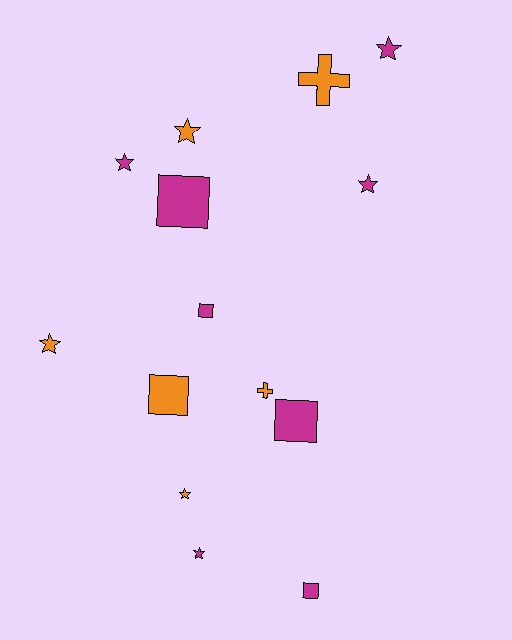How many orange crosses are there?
There are 2 orange crosses.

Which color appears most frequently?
Magenta, with 8 objects.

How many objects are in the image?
There are 14 objects.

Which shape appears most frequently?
Star, with 7 objects.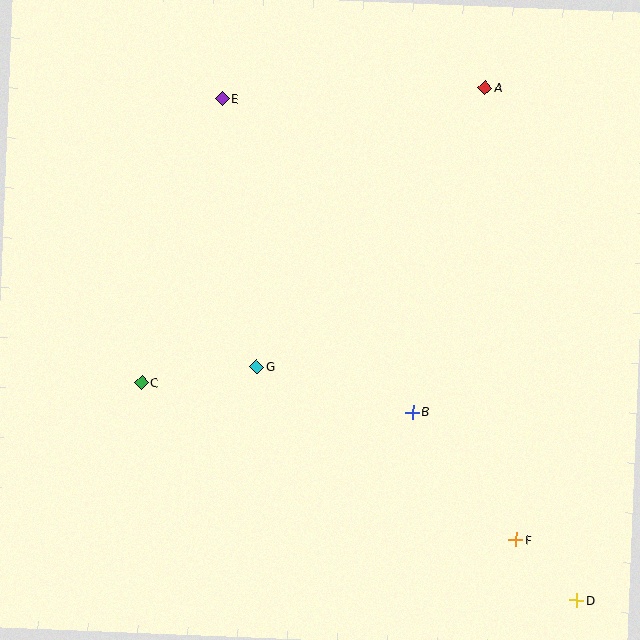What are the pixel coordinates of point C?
Point C is at (142, 383).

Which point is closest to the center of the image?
Point G at (257, 367) is closest to the center.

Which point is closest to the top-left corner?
Point E is closest to the top-left corner.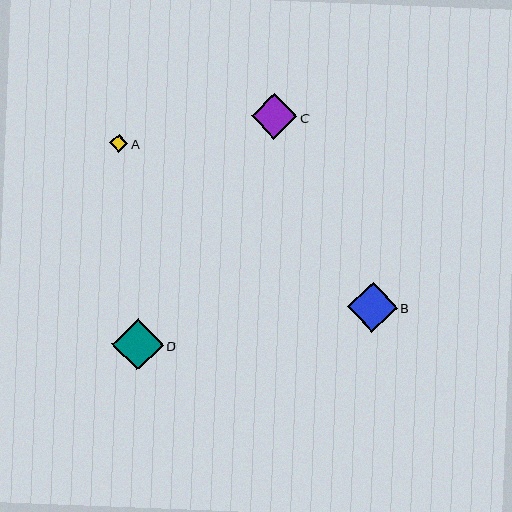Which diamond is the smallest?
Diamond A is the smallest with a size of approximately 18 pixels.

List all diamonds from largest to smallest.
From largest to smallest: D, B, C, A.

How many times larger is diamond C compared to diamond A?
Diamond C is approximately 2.5 times the size of diamond A.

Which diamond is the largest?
Diamond D is the largest with a size of approximately 51 pixels.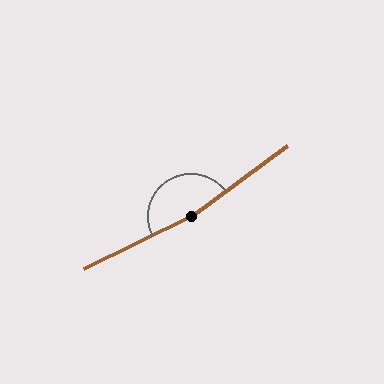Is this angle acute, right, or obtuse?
It is obtuse.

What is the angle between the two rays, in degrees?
Approximately 170 degrees.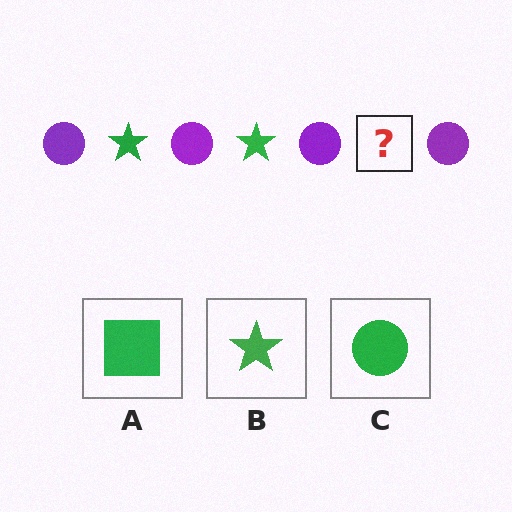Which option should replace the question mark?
Option B.